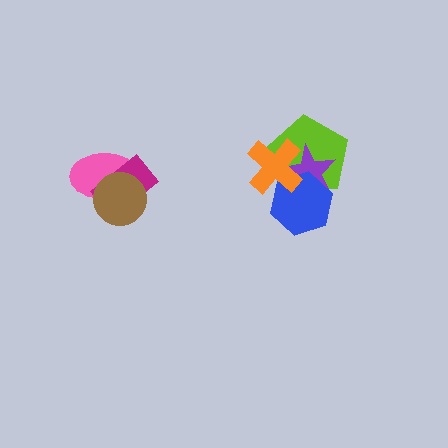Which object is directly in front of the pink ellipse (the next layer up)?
The magenta rectangle is directly in front of the pink ellipse.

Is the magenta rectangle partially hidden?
Yes, it is partially covered by another shape.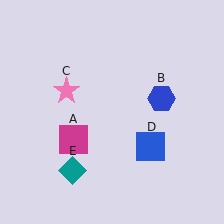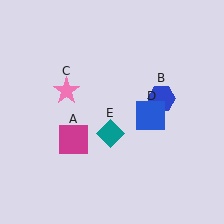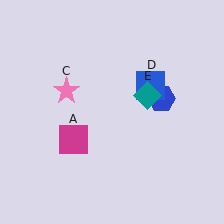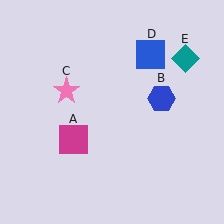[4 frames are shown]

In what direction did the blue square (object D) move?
The blue square (object D) moved up.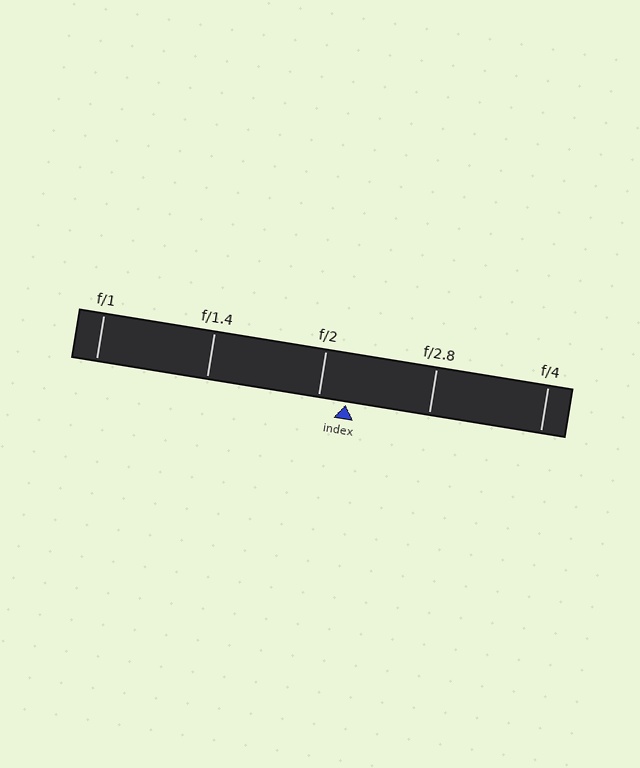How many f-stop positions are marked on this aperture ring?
There are 5 f-stop positions marked.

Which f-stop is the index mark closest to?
The index mark is closest to f/2.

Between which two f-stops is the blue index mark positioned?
The index mark is between f/2 and f/2.8.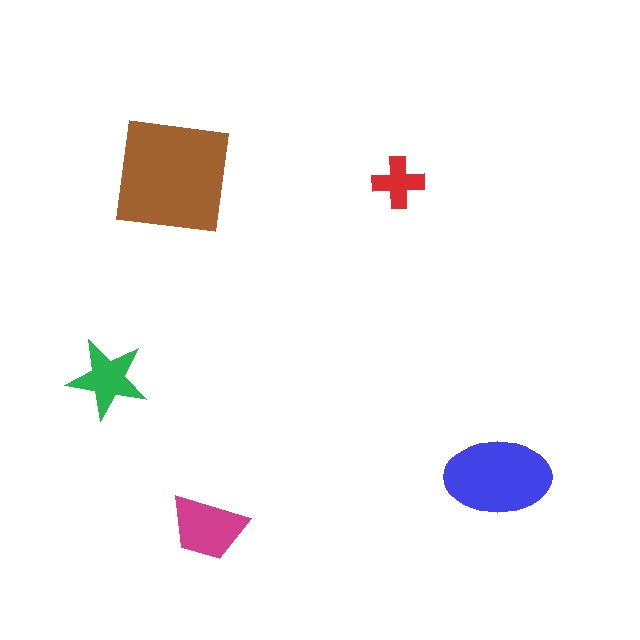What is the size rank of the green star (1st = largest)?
4th.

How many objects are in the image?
There are 5 objects in the image.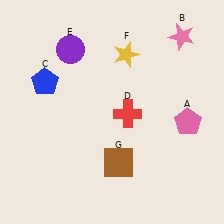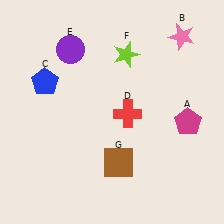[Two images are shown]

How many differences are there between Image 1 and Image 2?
There are 2 differences between the two images.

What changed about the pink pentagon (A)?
In Image 1, A is pink. In Image 2, it changed to magenta.